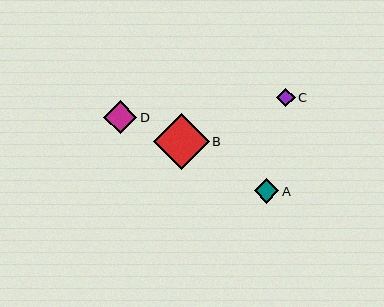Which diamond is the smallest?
Diamond C is the smallest with a size of approximately 19 pixels.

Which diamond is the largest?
Diamond B is the largest with a size of approximately 56 pixels.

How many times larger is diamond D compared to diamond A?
Diamond D is approximately 1.3 times the size of diamond A.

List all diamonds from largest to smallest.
From largest to smallest: B, D, A, C.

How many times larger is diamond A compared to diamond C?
Diamond A is approximately 1.3 times the size of diamond C.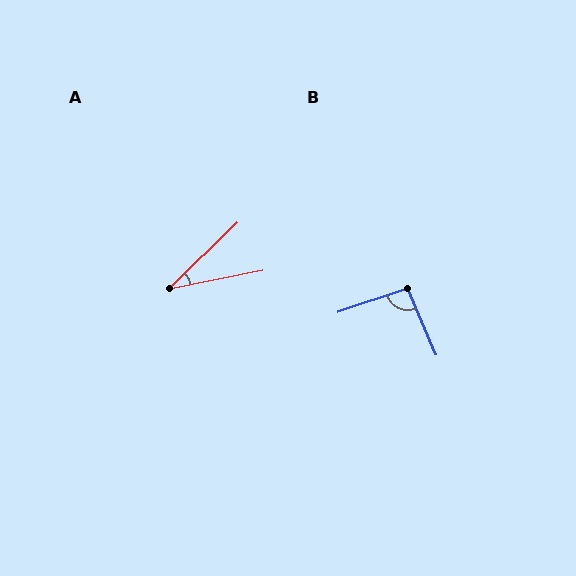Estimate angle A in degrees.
Approximately 33 degrees.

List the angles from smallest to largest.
A (33°), B (95°).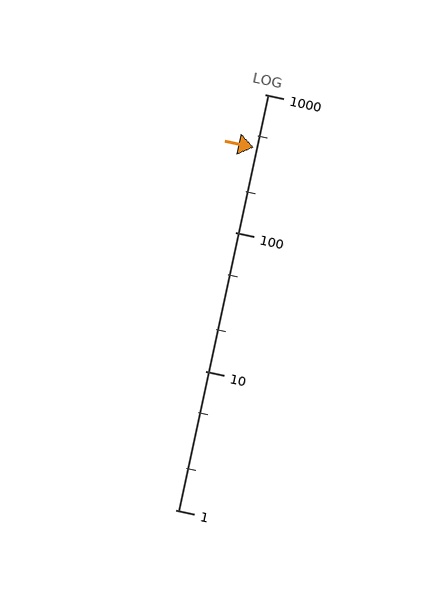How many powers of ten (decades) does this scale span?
The scale spans 3 decades, from 1 to 1000.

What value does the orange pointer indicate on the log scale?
The pointer indicates approximately 410.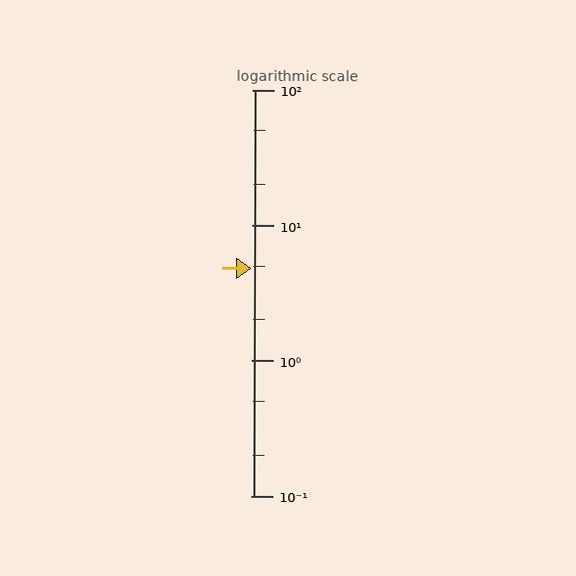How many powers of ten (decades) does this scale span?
The scale spans 3 decades, from 0.1 to 100.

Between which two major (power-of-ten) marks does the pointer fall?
The pointer is between 1 and 10.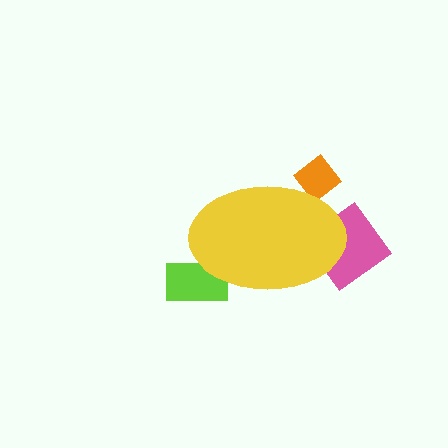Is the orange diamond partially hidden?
Yes, the orange diamond is partially hidden behind the yellow ellipse.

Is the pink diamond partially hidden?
Yes, the pink diamond is partially hidden behind the yellow ellipse.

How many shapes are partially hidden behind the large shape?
3 shapes are partially hidden.